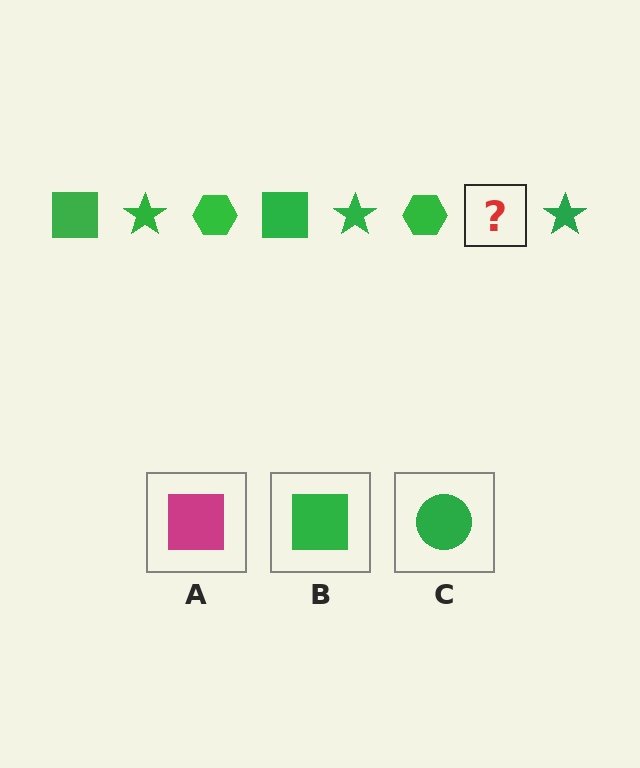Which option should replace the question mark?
Option B.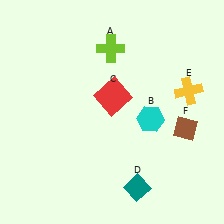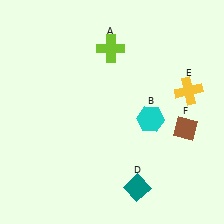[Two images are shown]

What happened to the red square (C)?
The red square (C) was removed in Image 2. It was in the top-right area of Image 1.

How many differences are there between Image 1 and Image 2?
There is 1 difference between the two images.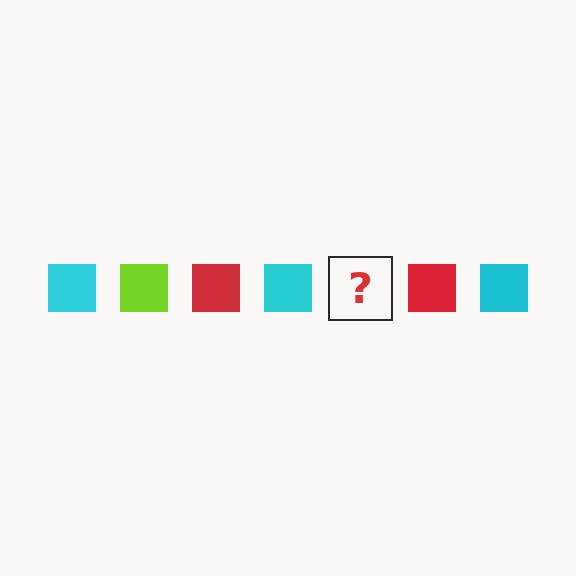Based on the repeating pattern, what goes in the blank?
The blank should be a lime square.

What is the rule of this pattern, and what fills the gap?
The rule is that the pattern cycles through cyan, lime, red squares. The gap should be filled with a lime square.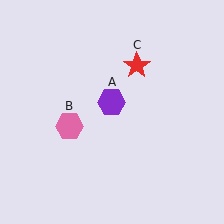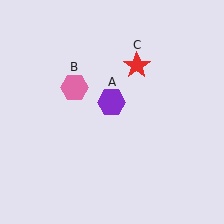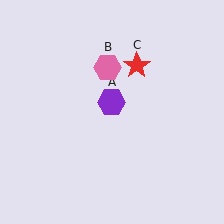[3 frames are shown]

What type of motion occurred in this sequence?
The pink hexagon (object B) rotated clockwise around the center of the scene.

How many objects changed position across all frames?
1 object changed position: pink hexagon (object B).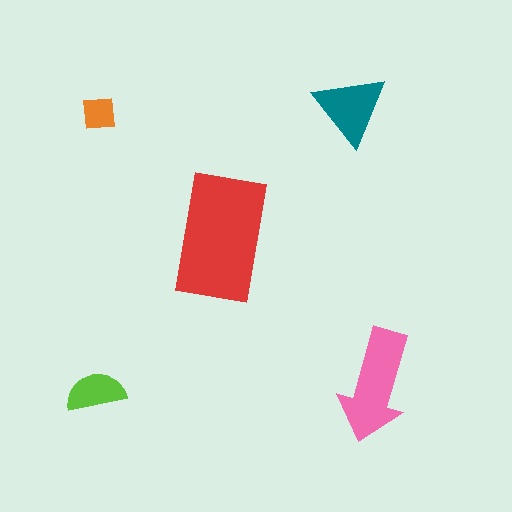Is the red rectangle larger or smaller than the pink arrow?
Larger.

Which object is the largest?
The red rectangle.